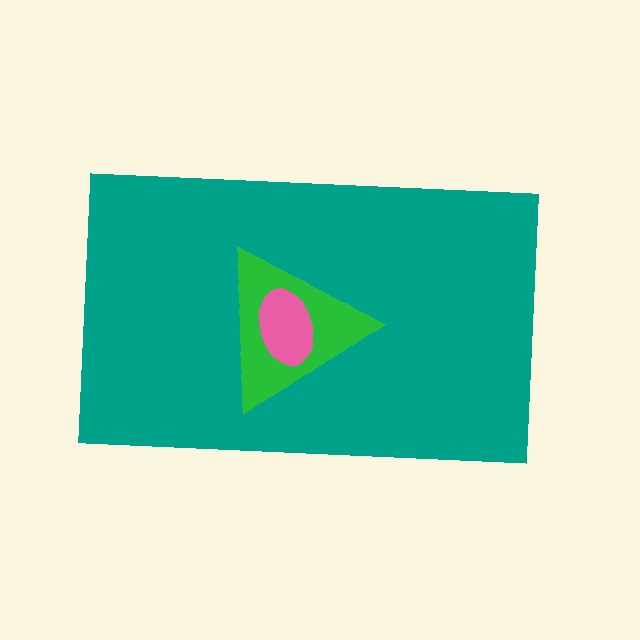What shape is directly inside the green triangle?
The pink ellipse.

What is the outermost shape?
The teal rectangle.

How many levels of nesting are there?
3.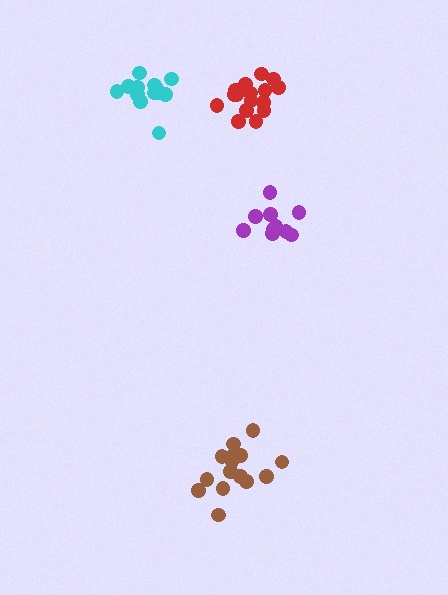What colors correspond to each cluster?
The clusters are colored: purple, brown, cyan, red.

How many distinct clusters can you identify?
There are 4 distinct clusters.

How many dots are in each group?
Group 1: 10 dots, Group 2: 15 dots, Group 3: 13 dots, Group 4: 16 dots (54 total).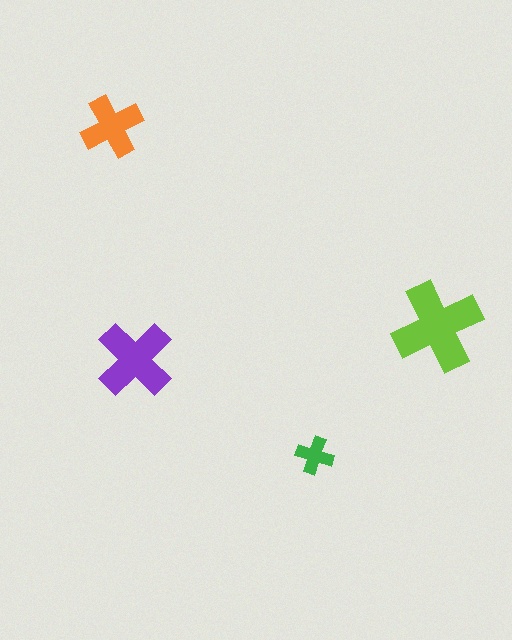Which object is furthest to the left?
The orange cross is leftmost.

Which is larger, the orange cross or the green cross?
The orange one.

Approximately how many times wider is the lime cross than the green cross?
About 2.5 times wider.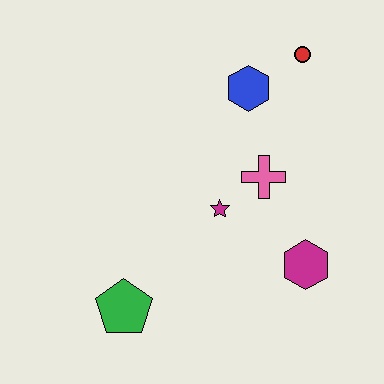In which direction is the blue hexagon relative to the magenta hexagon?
The blue hexagon is above the magenta hexagon.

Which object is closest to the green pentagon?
The magenta star is closest to the green pentagon.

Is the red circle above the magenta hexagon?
Yes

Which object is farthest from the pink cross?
The green pentagon is farthest from the pink cross.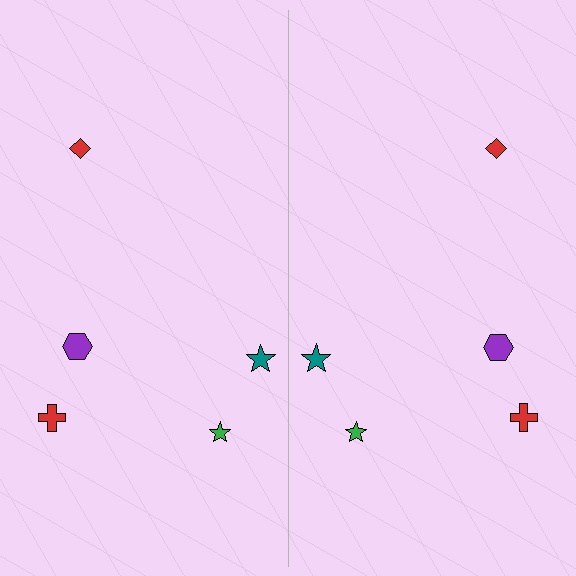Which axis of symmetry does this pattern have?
The pattern has a vertical axis of symmetry running through the center of the image.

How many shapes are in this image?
There are 10 shapes in this image.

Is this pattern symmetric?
Yes, this pattern has bilateral (reflection) symmetry.